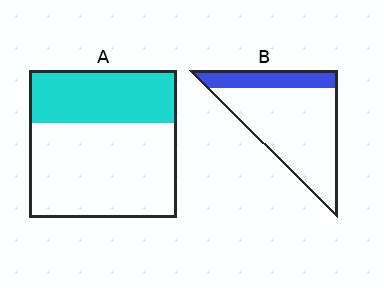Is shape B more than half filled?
No.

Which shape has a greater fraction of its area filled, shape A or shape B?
Shape A.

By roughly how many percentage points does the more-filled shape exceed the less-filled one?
By roughly 15 percentage points (A over B).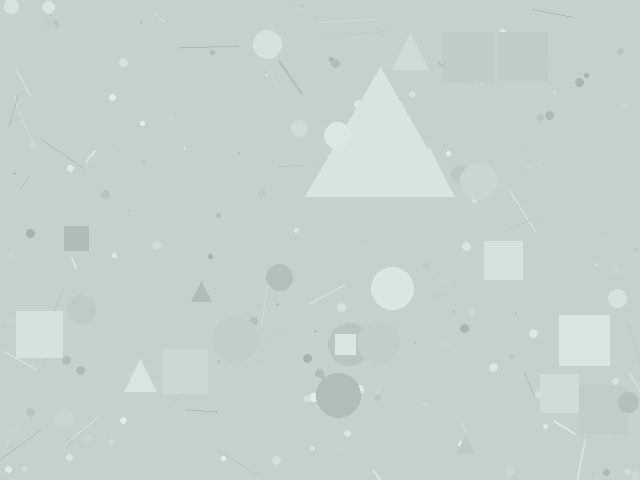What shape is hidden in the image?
A triangle is hidden in the image.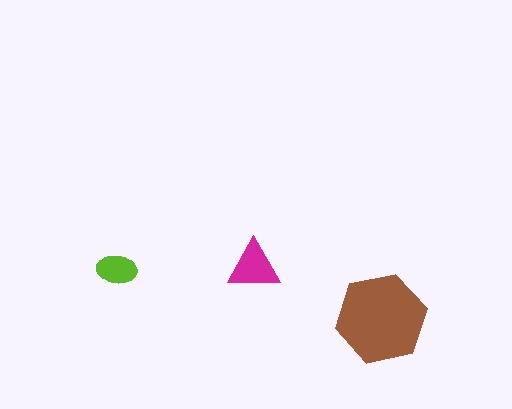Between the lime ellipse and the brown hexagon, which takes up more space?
The brown hexagon.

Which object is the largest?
The brown hexagon.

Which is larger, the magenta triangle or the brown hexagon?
The brown hexagon.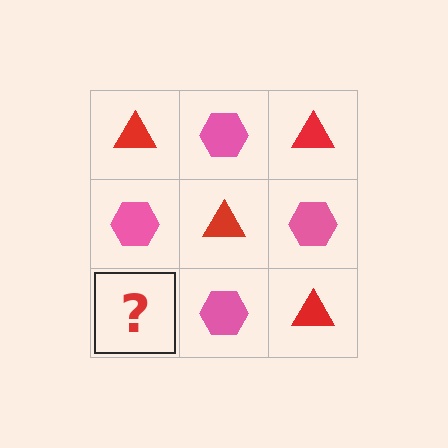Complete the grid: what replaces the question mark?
The question mark should be replaced with a red triangle.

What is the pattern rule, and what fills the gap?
The rule is that it alternates red triangle and pink hexagon in a checkerboard pattern. The gap should be filled with a red triangle.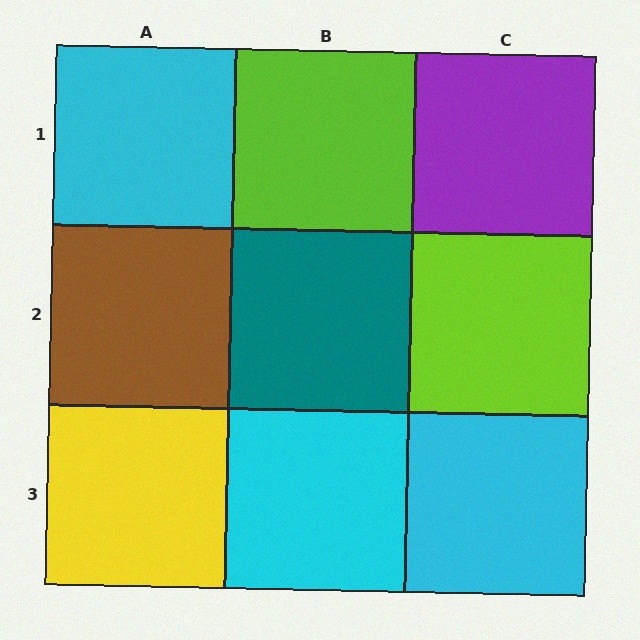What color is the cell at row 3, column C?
Cyan.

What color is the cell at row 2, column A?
Brown.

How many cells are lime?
2 cells are lime.